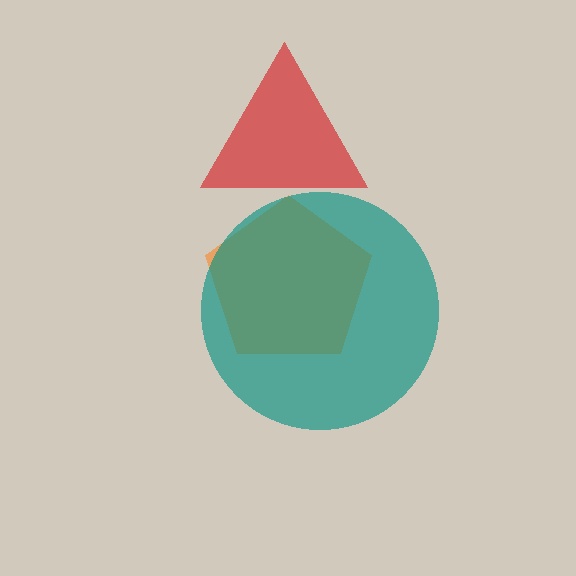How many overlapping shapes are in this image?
There are 3 overlapping shapes in the image.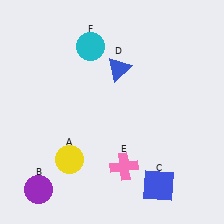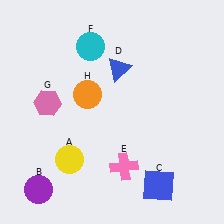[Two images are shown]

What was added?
A pink hexagon (G), an orange circle (H) were added in Image 2.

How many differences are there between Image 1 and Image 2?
There are 2 differences between the two images.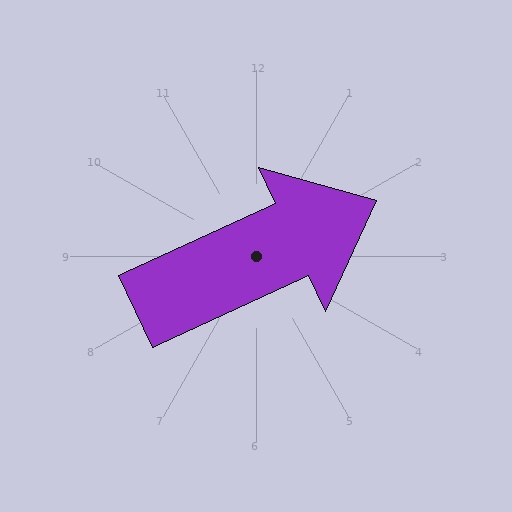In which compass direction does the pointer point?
Northeast.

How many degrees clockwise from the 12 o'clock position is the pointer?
Approximately 65 degrees.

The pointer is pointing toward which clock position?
Roughly 2 o'clock.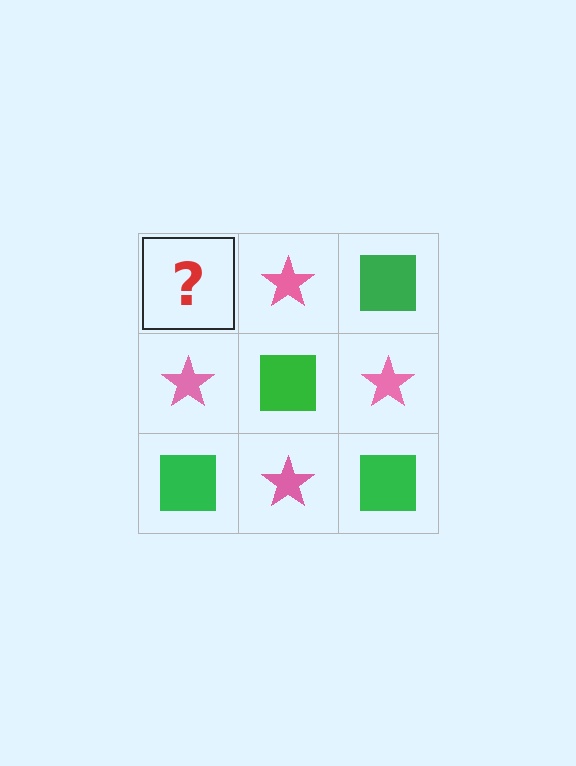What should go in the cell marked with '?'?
The missing cell should contain a green square.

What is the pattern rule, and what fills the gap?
The rule is that it alternates green square and pink star in a checkerboard pattern. The gap should be filled with a green square.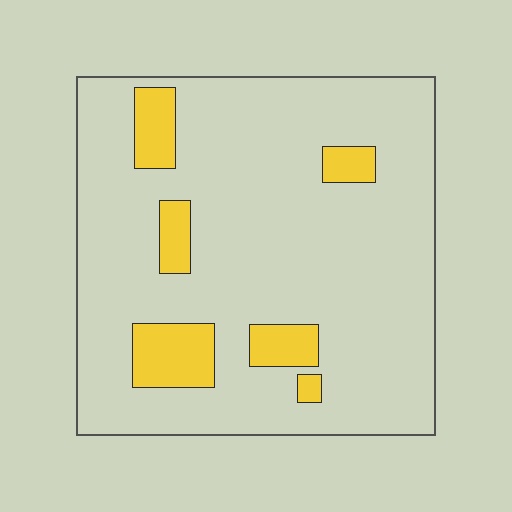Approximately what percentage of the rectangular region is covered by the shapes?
Approximately 15%.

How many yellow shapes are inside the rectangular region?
6.